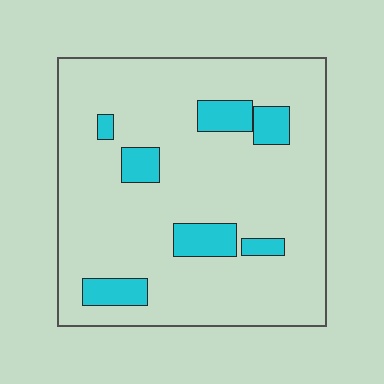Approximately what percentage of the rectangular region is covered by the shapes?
Approximately 15%.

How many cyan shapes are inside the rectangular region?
7.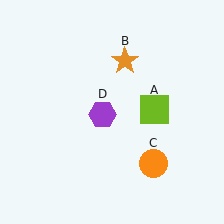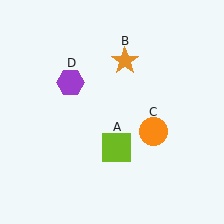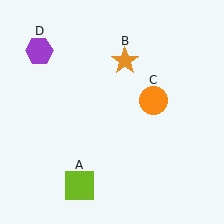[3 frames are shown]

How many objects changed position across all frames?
3 objects changed position: lime square (object A), orange circle (object C), purple hexagon (object D).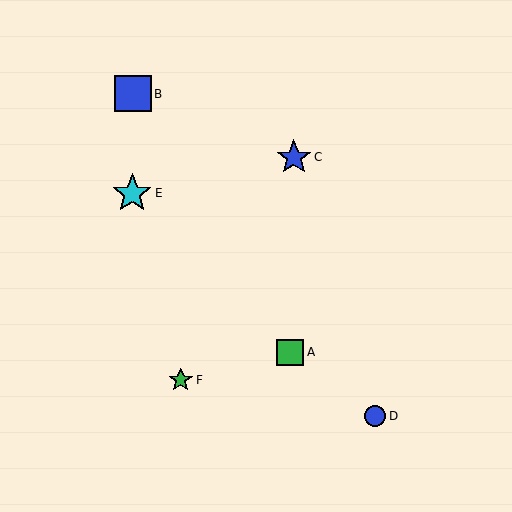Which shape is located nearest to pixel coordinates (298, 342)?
The green square (labeled A) at (290, 352) is nearest to that location.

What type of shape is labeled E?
Shape E is a cyan star.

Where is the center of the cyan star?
The center of the cyan star is at (132, 193).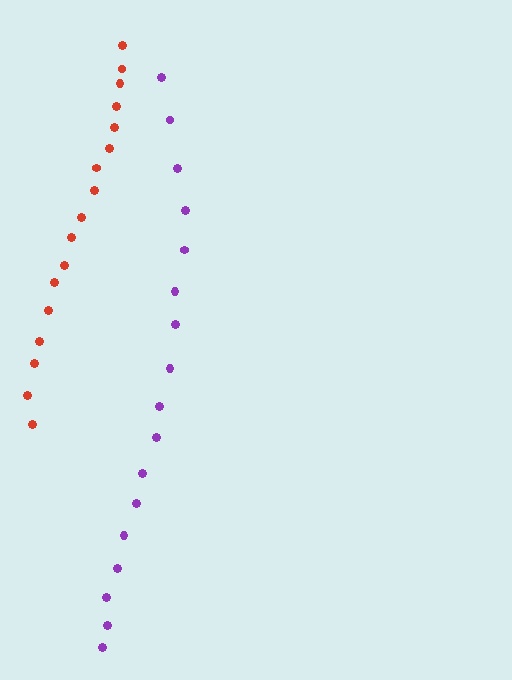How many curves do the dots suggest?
There are 2 distinct paths.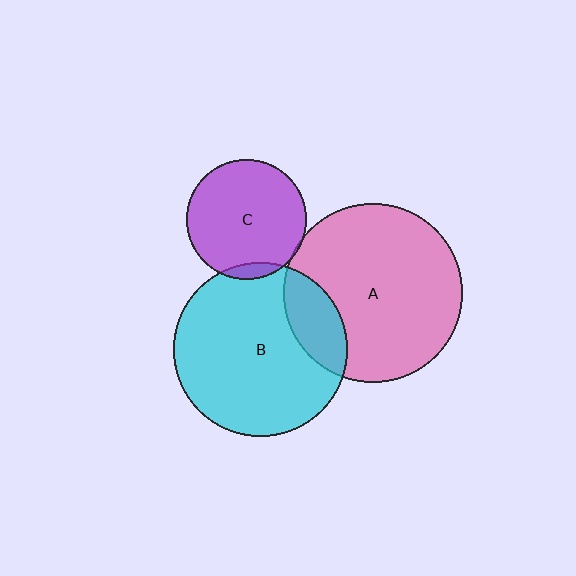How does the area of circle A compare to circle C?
Approximately 2.2 times.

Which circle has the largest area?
Circle A (pink).